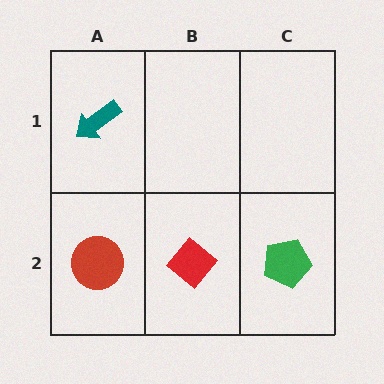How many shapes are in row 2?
3 shapes.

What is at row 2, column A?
A red circle.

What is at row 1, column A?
A teal arrow.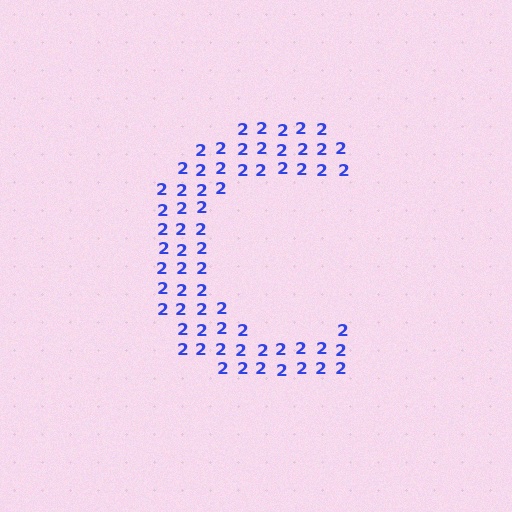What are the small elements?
The small elements are digit 2's.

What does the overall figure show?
The overall figure shows the letter C.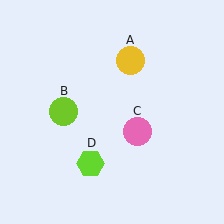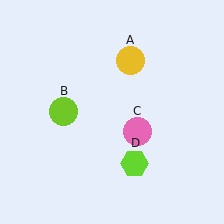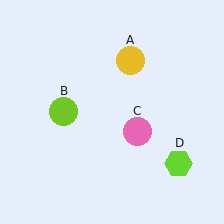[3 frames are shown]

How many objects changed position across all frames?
1 object changed position: lime hexagon (object D).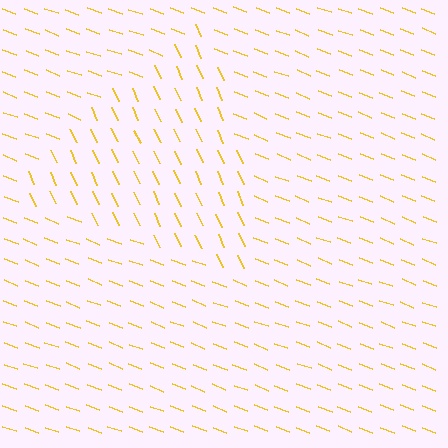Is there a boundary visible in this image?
Yes, there is a texture boundary formed by a change in line orientation.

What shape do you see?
I see a triangle.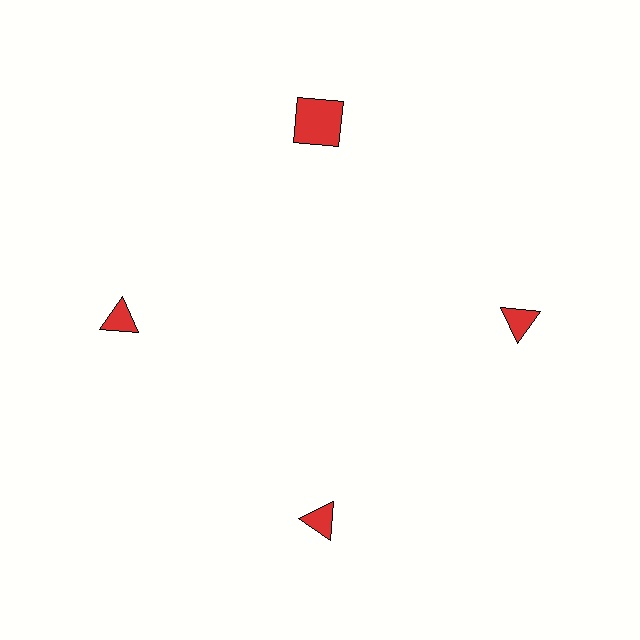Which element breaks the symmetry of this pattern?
The red square at roughly the 12 o'clock position breaks the symmetry. All other shapes are red triangles.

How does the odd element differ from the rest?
It has a different shape: square instead of triangle.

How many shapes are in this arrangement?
There are 4 shapes arranged in a ring pattern.